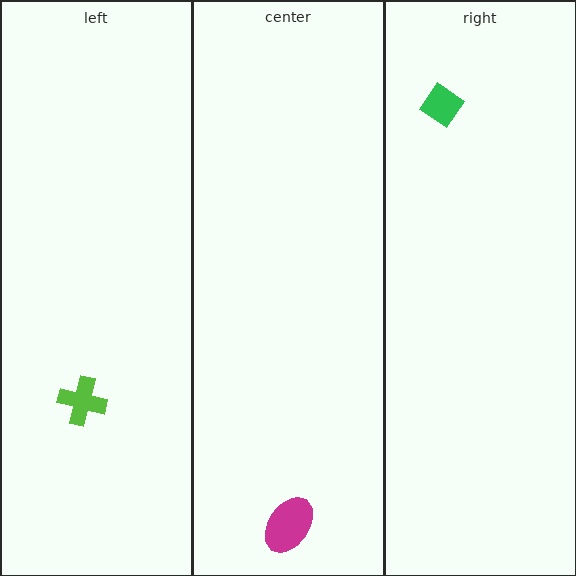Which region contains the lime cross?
The left region.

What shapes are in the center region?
The magenta ellipse.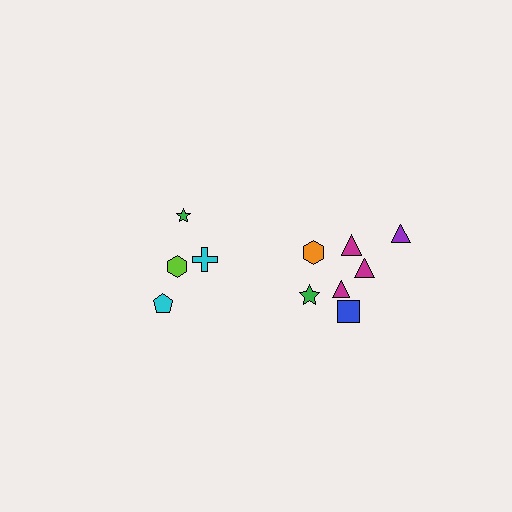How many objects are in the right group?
There are 7 objects.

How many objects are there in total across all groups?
There are 11 objects.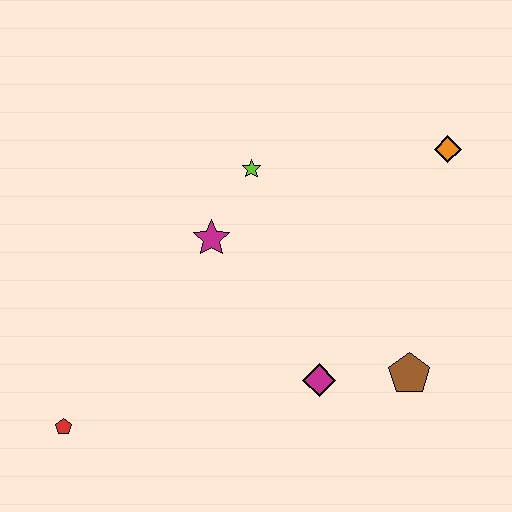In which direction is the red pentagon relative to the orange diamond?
The red pentagon is to the left of the orange diamond.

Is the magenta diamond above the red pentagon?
Yes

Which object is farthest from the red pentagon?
The orange diamond is farthest from the red pentagon.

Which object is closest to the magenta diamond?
The brown pentagon is closest to the magenta diamond.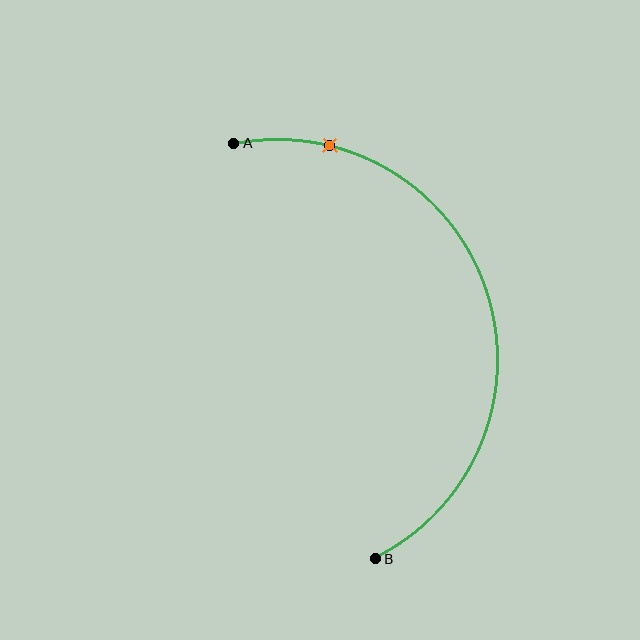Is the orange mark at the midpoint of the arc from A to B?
No. The orange mark lies on the arc but is closer to endpoint A. The arc midpoint would be at the point on the curve equidistant along the arc from both A and B.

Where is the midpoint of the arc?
The arc midpoint is the point on the curve farthest from the straight line joining A and B. It sits to the right of that line.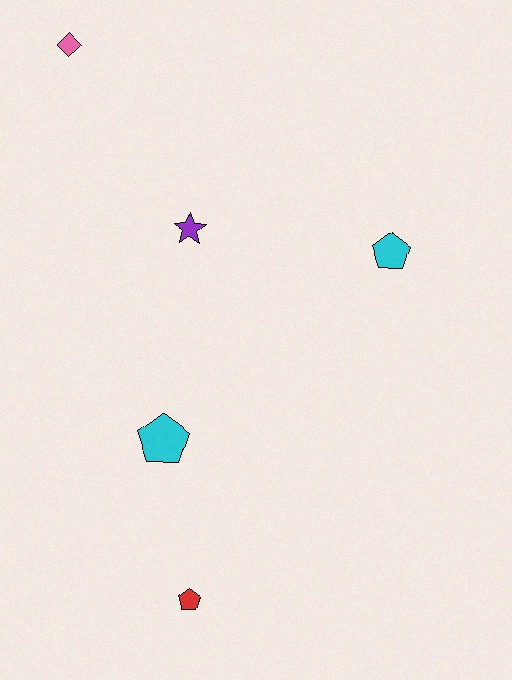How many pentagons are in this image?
There are 3 pentagons.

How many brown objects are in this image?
There are no brown objects.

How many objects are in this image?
There are 5 objects.